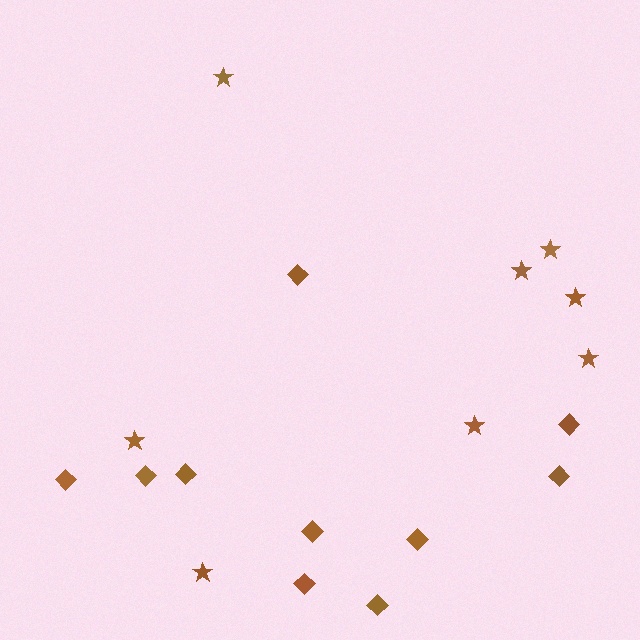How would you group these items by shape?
There are 2 groups: one group of diamonds (10) and one group of stars (8).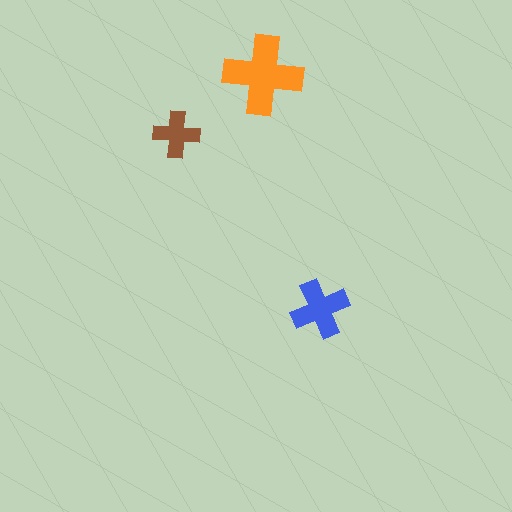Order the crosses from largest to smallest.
the orange one, the blue one, the brown one.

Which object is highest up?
The orange cross is topmost.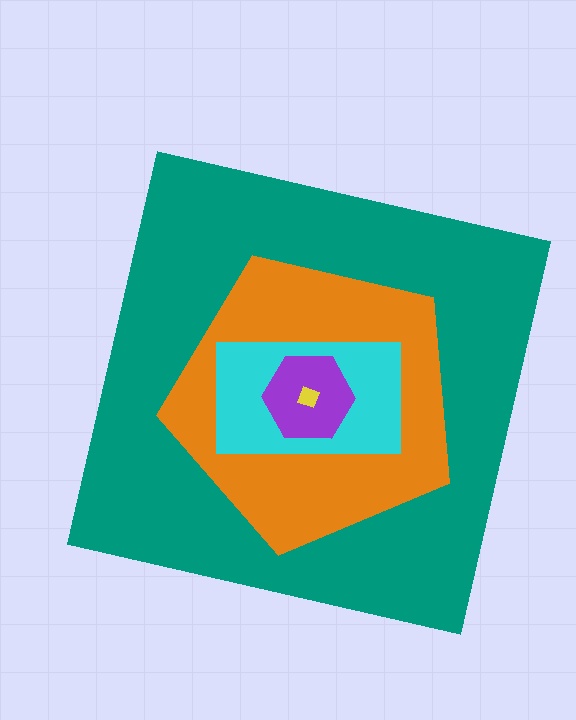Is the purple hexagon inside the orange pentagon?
Yes.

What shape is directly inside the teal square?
The orange pentagon.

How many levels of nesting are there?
5.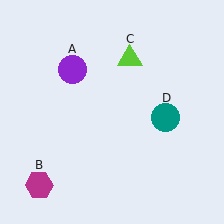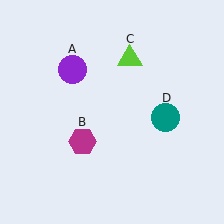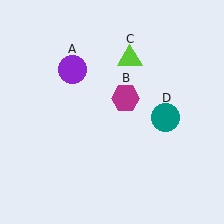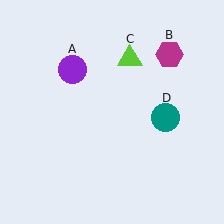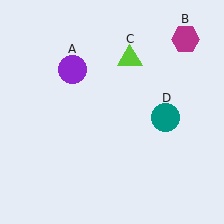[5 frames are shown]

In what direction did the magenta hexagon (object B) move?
The magenta hexagon (object B) moved up and to the right.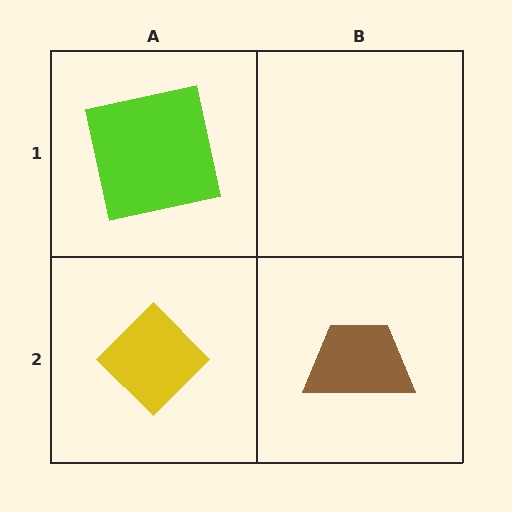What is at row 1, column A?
A lime square.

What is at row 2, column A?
A yellow diamond.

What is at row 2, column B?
A brown trapezoid.